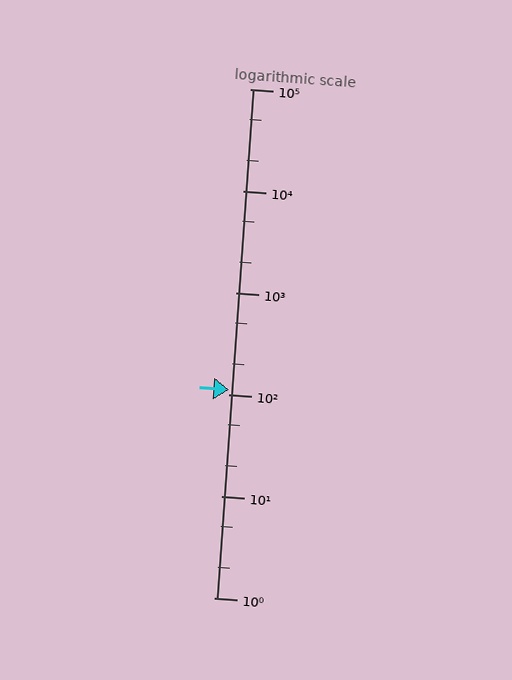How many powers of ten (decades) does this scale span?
The scale spans 5 decades, from 1 to 100000.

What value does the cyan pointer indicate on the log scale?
The pointer indicates approximately 110.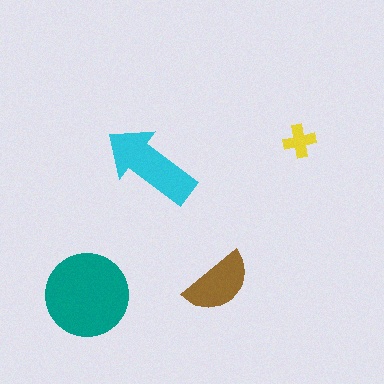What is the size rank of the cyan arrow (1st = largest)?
2nd.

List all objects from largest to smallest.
The teal circle, the cyan arrow, the brown semicircle, the yellow cross.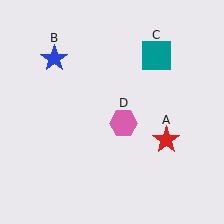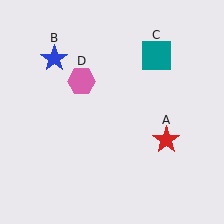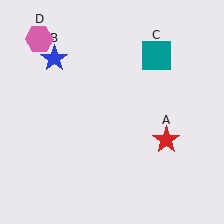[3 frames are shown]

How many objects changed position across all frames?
1 object changed position: pink hexagon (object D).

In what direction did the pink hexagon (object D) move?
The pink hexagon (object D) moved up and to the left.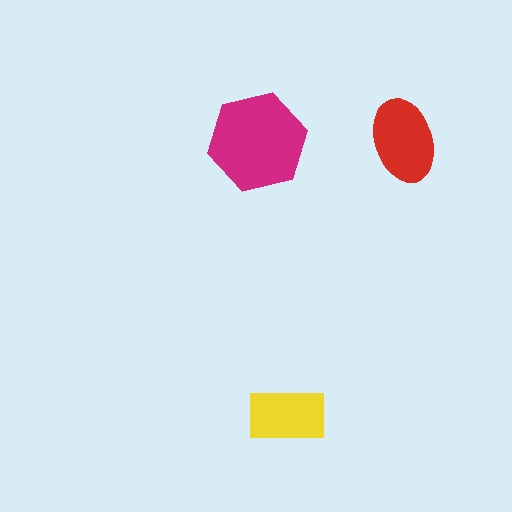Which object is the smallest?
The yellow rectangle.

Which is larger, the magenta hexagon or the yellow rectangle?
The magenta hexagon.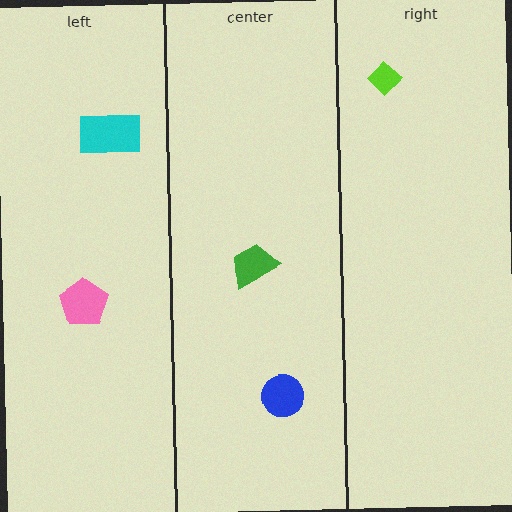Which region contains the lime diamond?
The right region.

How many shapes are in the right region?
1.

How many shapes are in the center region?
2.